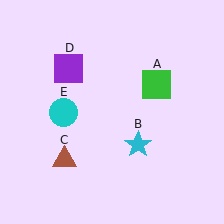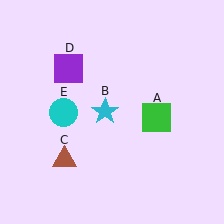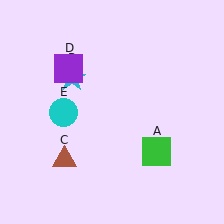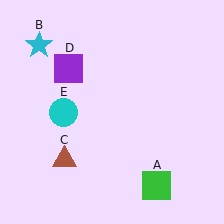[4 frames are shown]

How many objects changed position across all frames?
2 objects changed position: green square (object A), cyan star (object B).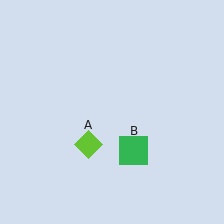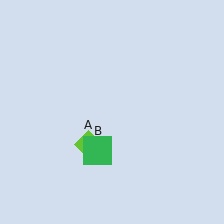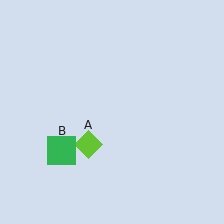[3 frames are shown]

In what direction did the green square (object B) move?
The green square (object B) moved left.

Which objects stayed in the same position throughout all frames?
Lime diamond (object A) remained stationary.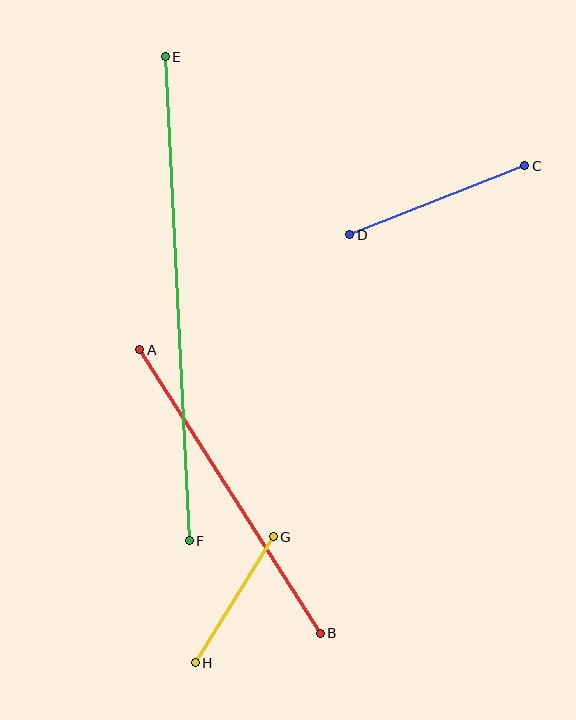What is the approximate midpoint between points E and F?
The midpoint is at approximately (177, 299) pixels.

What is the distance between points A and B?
The distance is approximately 336 pixels.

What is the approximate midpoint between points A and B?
The midpoint is at approximately (230, 492) pixels.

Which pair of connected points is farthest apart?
Points E and F are farthest apart.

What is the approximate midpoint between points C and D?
The midpoint is at approximately (437, 200) pixels.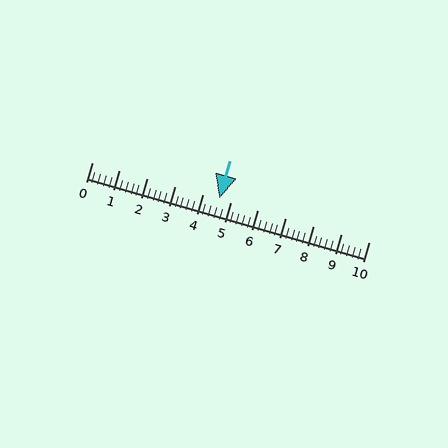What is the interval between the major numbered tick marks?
The major tick marks are spaced 1 units apart.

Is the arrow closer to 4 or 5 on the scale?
The arrow is closer to 5.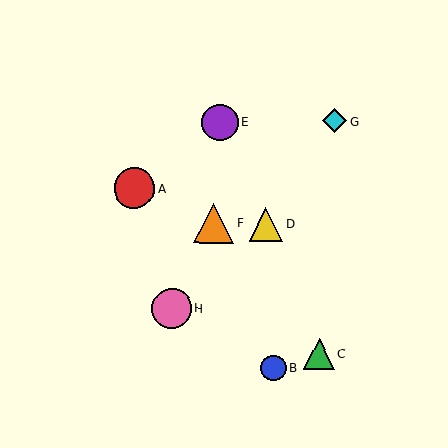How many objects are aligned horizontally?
2 objects (D, F) are aligned horizontally.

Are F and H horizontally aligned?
No, F is at y≈223 and H is at y≈308.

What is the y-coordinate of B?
Object B is at y≈368.